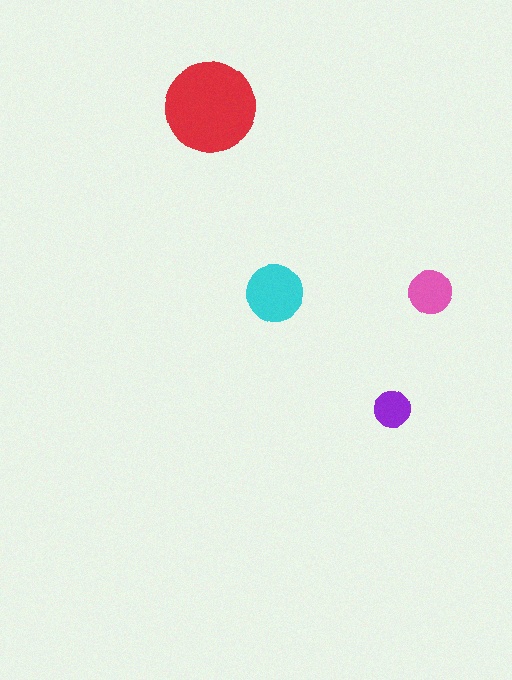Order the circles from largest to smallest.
the red one, the cyan one, the pink one, the purple one.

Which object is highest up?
The red circle is topmost.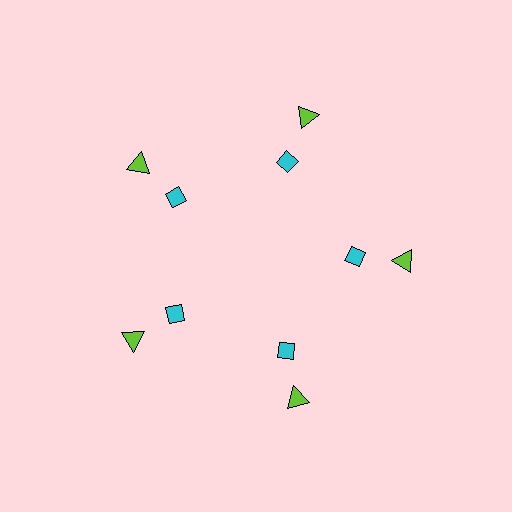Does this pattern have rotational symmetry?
Yes, this pattern has 5-fold rotational symmetry. It looks the same after rotating 72 degrees around the center.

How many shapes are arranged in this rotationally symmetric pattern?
There are 10 shapes, arranged in 5 groups of 2.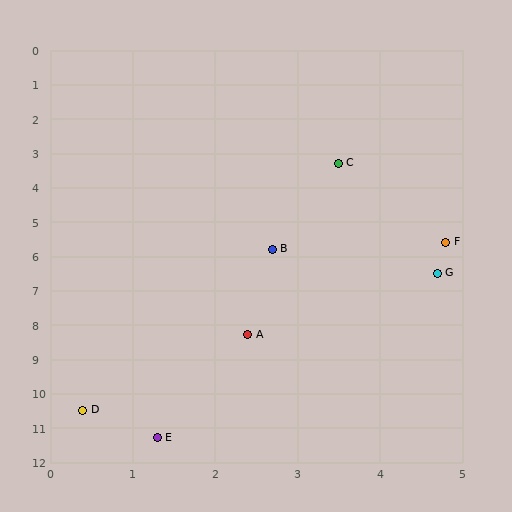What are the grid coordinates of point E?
Point E is at approximately (1.3, 11.3).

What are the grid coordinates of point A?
Point A is at approximately (2.4, 8.3).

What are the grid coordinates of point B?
Point B is at approximately (2.7, 5.8).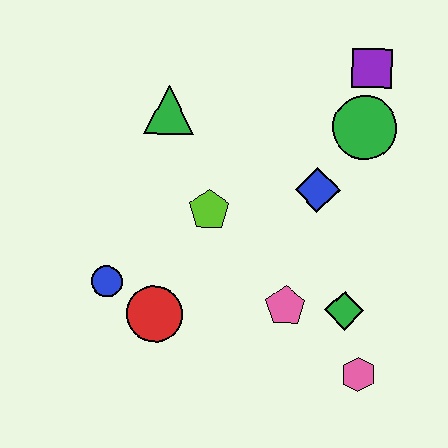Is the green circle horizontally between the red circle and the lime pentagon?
No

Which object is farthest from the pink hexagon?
The green triangle is farthest from the pink hexagon.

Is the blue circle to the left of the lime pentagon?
Yes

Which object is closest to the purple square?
The green circle is closest to the purple square.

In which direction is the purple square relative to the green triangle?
The purple square is to the right of the green triangle.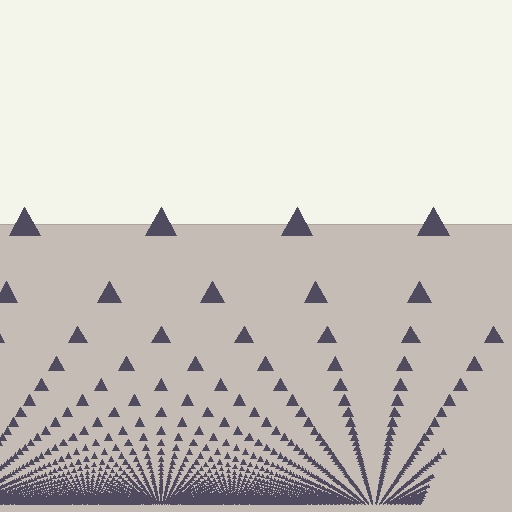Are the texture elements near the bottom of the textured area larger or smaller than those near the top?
Smaller. The gradient is inverted — elements near the bottom are smaller and denser.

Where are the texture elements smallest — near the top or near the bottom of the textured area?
Near the bottom.